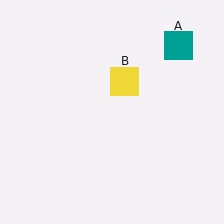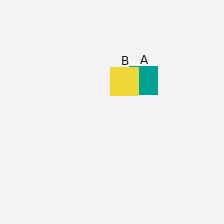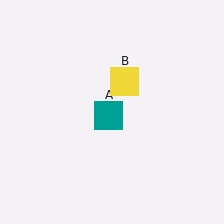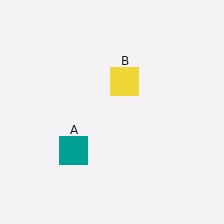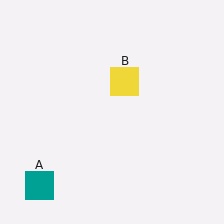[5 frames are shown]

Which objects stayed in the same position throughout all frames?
Yellow square (object B) remained stationary.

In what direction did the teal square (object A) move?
The teal square (object A) moved down and to the left.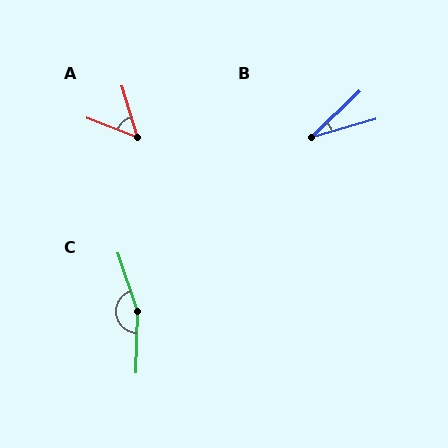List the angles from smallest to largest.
B (28°), A (52°), C (160°).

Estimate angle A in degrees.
Approximately 52 degrees.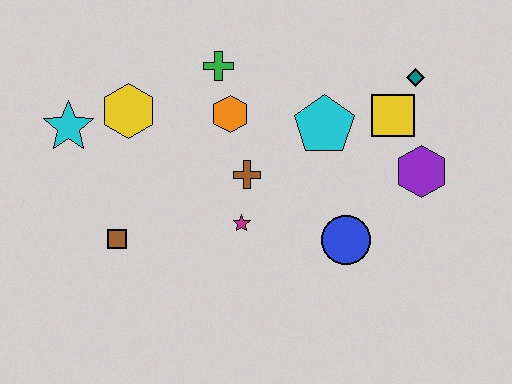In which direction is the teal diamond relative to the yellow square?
The teal diamond is above the yellow square.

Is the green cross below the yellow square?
No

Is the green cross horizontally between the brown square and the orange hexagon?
Yes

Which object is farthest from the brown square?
The teal diamond is farthest from the brown square.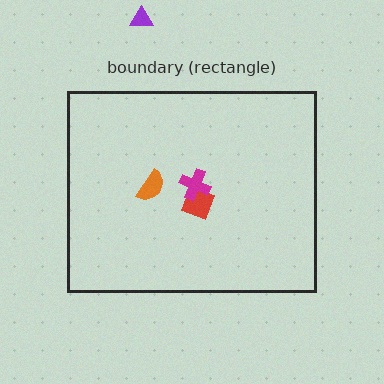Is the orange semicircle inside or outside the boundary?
Inside.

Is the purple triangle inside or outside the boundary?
Outside.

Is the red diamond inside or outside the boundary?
Inside.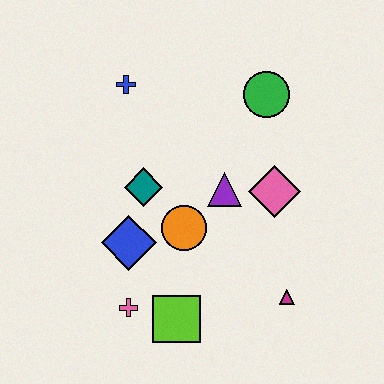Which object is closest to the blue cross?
The teal diamond is closest to the blue cross.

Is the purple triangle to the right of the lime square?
Yes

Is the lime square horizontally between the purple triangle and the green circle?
No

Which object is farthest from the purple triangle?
The pink cross is farthest from the purple triangle.